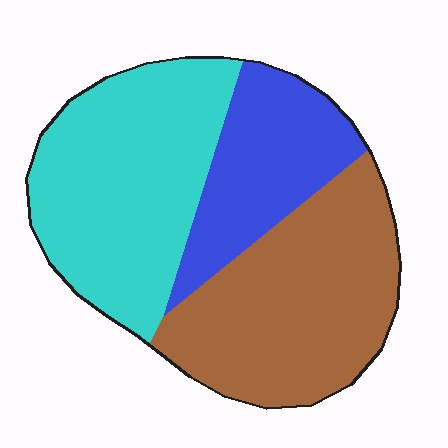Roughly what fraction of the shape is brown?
Brown covers 38% of the shape.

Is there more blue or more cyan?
Cyan.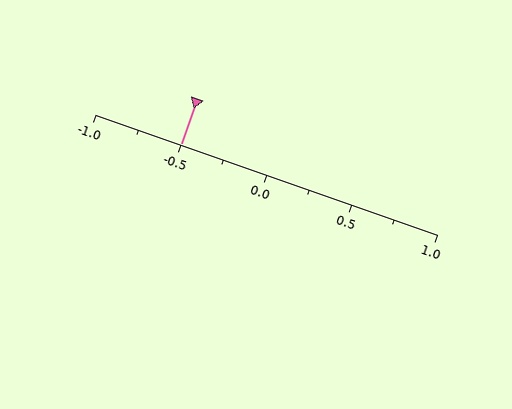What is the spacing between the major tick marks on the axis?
The major ticks are spaced 0.5 apart.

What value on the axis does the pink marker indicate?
The marker indicates approximately -0.5.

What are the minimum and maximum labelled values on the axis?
The axis runs from -1.0 to 1.0.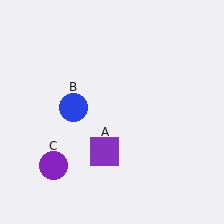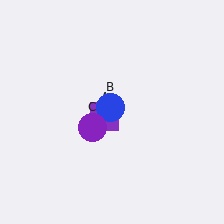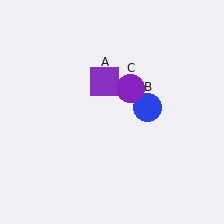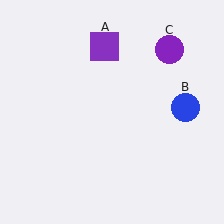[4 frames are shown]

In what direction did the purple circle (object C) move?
The purple circle (object C) moved up and to the right.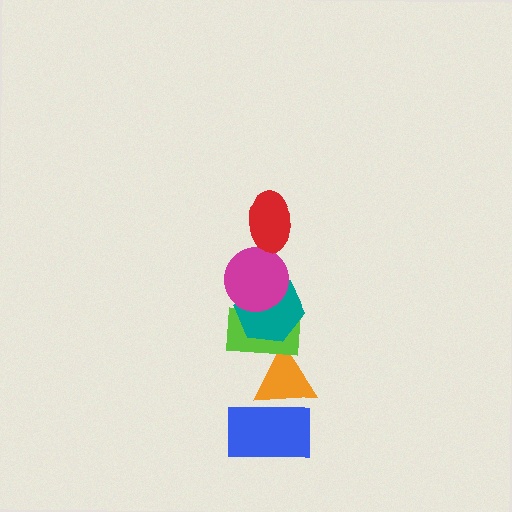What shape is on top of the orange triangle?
The lime rectangle is on top of the orange triangle.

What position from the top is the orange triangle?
The orange triangle is 5th from the top.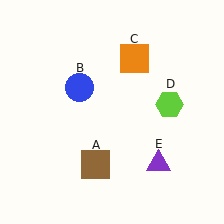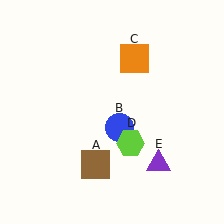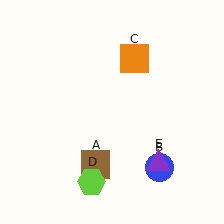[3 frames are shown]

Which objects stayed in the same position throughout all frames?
Brown square (object A) and orange square (object C) and purple triangle (object E) remained stationary.